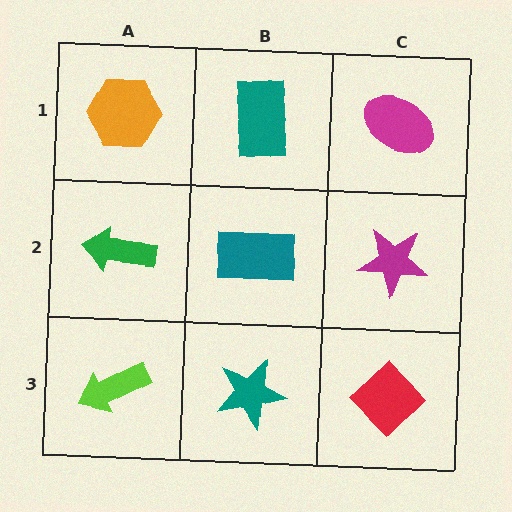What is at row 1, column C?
A magenta ellipse.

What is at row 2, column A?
A green arrow.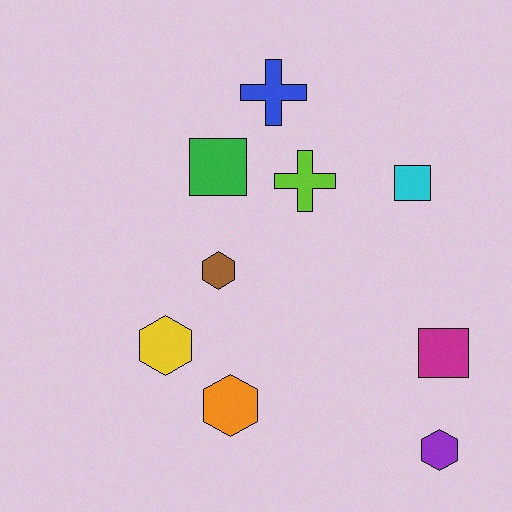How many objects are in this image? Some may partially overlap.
There are 9 objects.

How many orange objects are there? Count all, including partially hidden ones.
There is 1 orange object.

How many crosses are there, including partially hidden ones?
There are 2 crosses.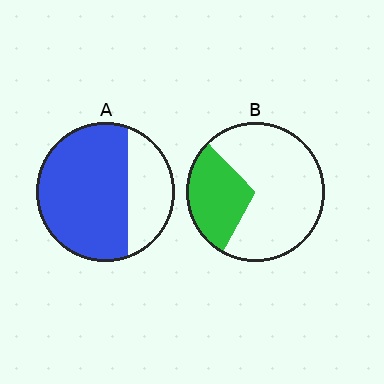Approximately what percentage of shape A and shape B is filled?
A is approximately 70% and B is approximately 30%.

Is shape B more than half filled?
No.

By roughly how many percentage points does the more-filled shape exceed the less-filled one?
By roughly 40 percentage points (A over B).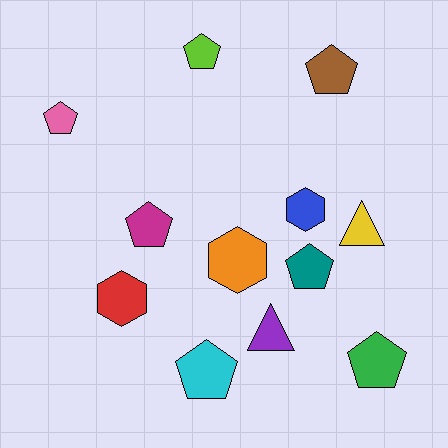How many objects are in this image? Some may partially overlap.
There are 12 objects.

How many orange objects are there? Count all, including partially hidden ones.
There is 1 orange object.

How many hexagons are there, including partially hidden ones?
There are 3 hexagons.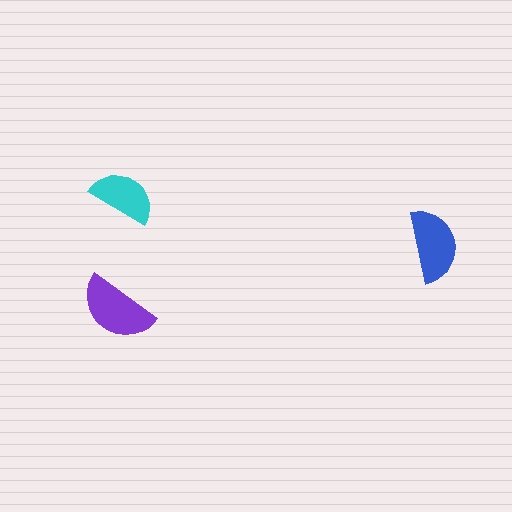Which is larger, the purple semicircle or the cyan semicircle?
The purple one.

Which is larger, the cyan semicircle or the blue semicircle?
The blue one.